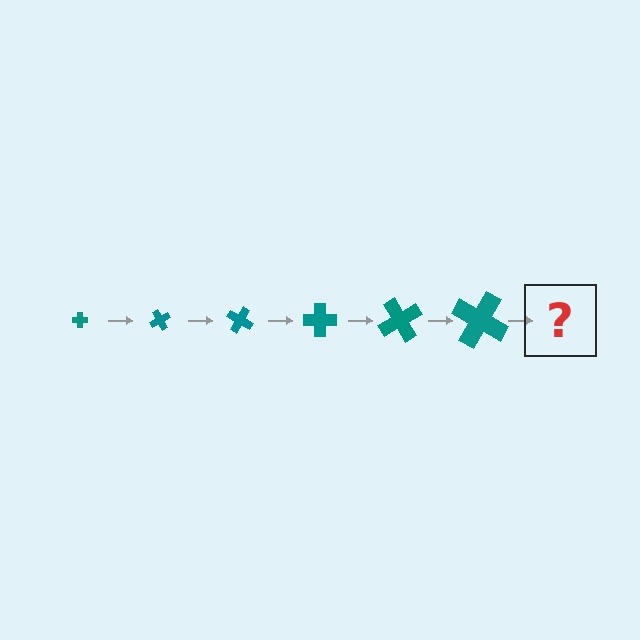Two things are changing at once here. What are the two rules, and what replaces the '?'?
The two rules are that the cross grows larger each step and it rotates 60 degrees each step. The '?' should be a cross, larger than the previous one and rotated 360 degrees from the start.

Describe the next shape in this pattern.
It should be a cross, larger than the previous one and rotated 360 degrees from the start.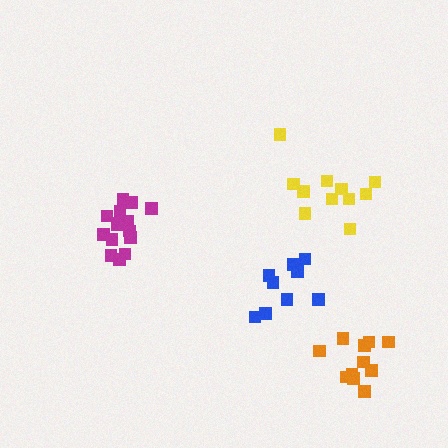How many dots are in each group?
Group 1: 9 dots, Group 2: 15 dots, Group 3: 11 dots, Group 4: 11 dots (46 total).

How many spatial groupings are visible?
There are 4 spatial groupings.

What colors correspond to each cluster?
The clusters are colored: blue, magenta, orange, yellow.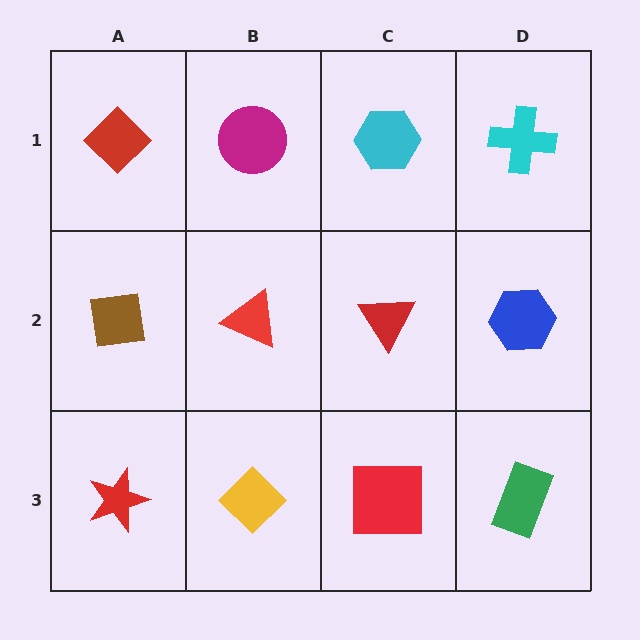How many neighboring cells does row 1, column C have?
3.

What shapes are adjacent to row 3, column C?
A red triangle (row 2, column C), a yellow diamond (row 3, column B), a green rectangle (row 3, column D).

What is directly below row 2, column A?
A red star.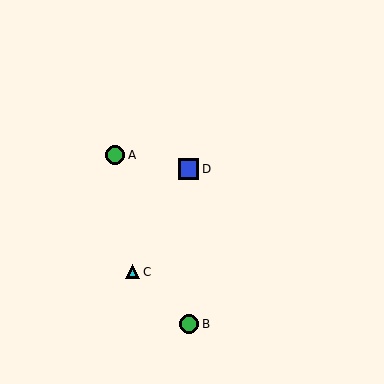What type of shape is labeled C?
Shape C is a cyan triangle.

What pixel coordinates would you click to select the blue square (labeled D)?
Click at (188, 169) to select the blue square D.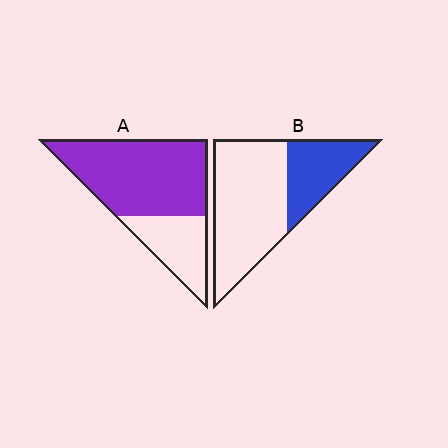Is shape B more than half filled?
No.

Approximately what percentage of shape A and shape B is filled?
A is approximately 70% and B is approximately 30%.